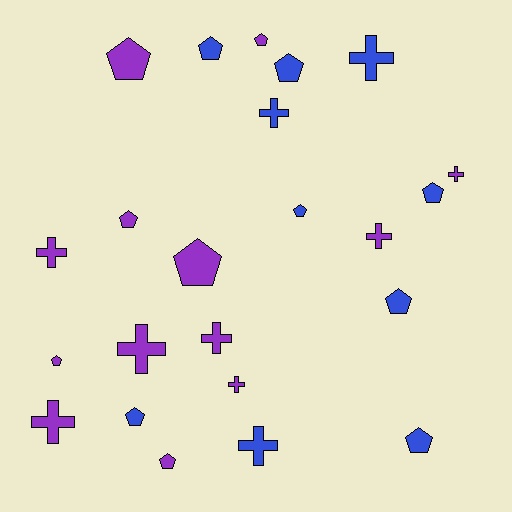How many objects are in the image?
There are 23 objects.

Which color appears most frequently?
Purple, with 13 objects.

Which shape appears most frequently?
Pentagon, with 13 objects.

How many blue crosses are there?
There are 3 blue crosses.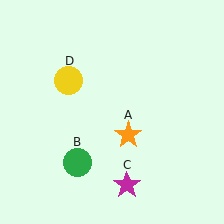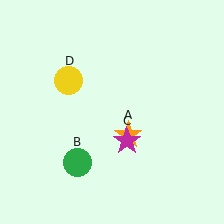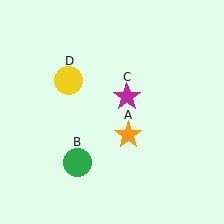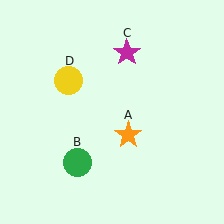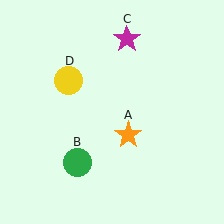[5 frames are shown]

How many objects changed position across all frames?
1 object changed position: magenta star (object C).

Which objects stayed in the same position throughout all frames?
Orange star (object A) and green circle (object B) and yellow circle (object D) remained stationary.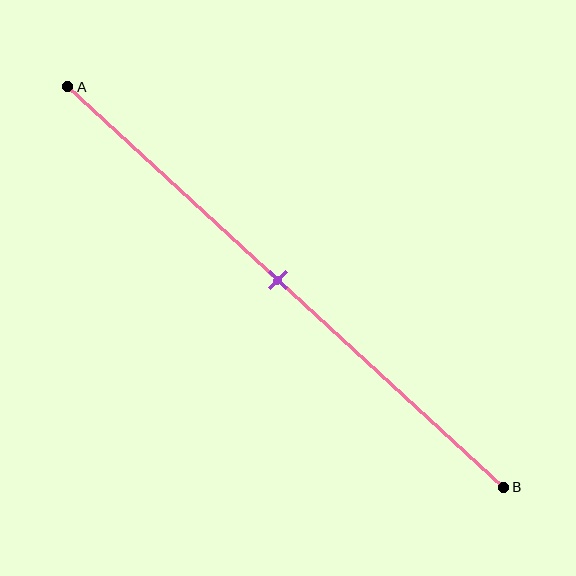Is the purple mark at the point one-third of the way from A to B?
No, the mark is at about 50% from A, not at the 33% one-third point.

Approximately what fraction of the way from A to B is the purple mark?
The purple mark is approximately 50% of the way from A to B.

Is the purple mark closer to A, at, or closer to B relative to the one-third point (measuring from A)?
The purple mark is closer to point B than the one-third point of segment AB.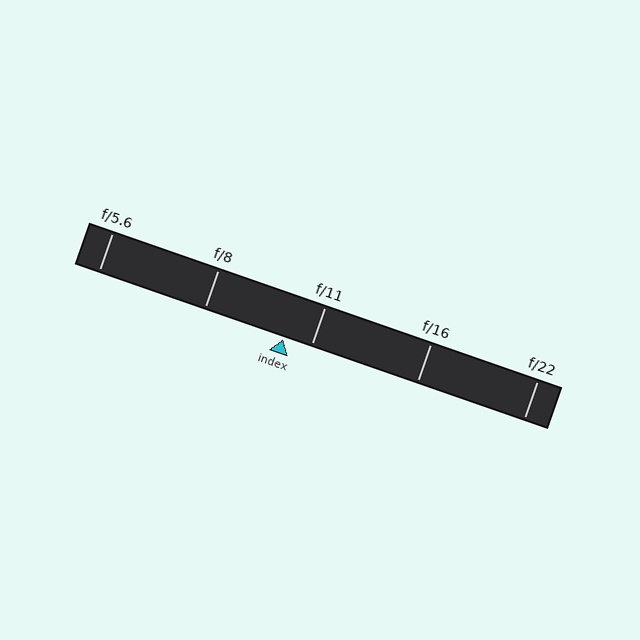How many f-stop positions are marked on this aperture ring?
There are 5 f-stop positions marked.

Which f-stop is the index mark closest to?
The index mark is closest to f/11.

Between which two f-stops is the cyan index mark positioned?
The index mark is between f/8 and f/11.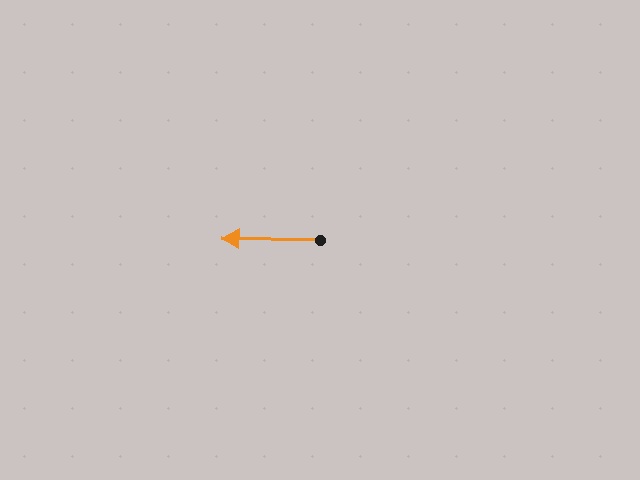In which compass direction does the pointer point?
West.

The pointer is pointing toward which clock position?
Roughly 9 o'clock.